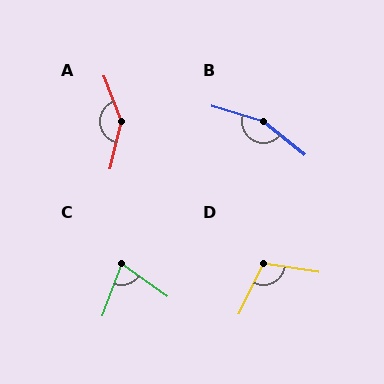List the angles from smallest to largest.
C (75°), D (107°), A (146°), B (158°).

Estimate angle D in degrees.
Approximately 107 degrees.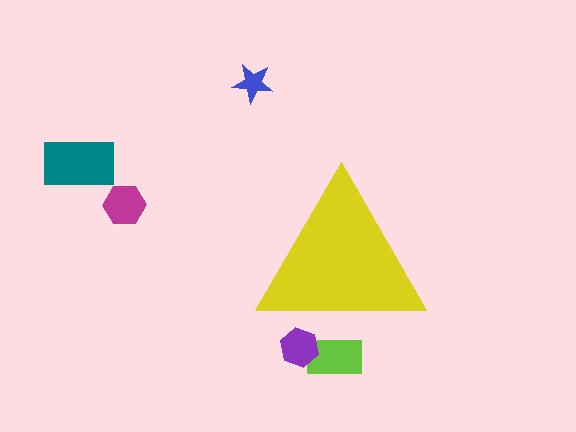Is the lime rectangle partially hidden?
Yes, the lime rectangle is partially hidden behind the yellow triangle.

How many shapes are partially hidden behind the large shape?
2 shapes are partially hidden.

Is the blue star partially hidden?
No, the blue star is fully visible.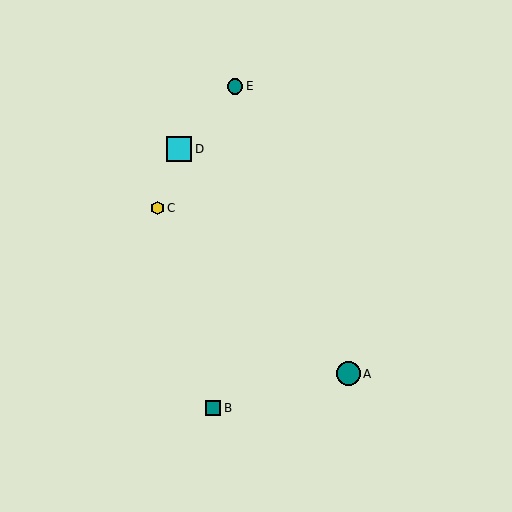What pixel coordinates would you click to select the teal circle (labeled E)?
Click at (235, 86) to select the teal circle E.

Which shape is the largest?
The cyan square (labeled D) is the largest.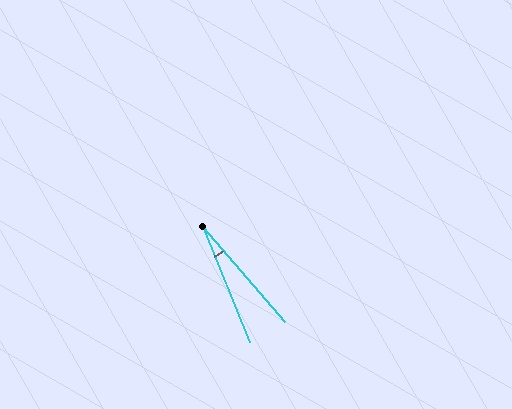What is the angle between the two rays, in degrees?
Approximately 19 degrees.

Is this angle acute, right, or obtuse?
It is acute.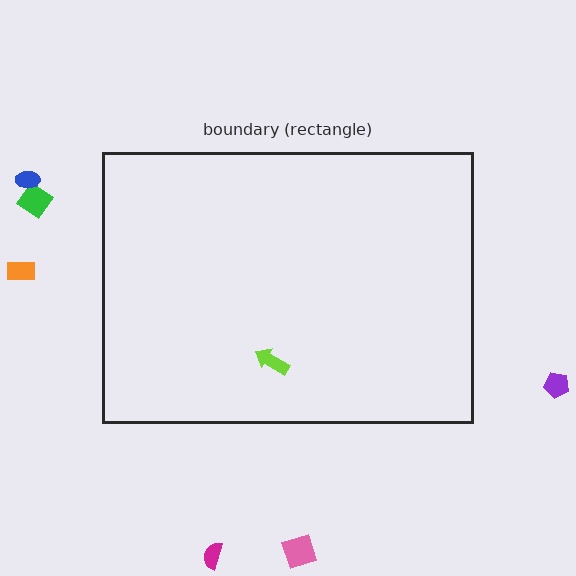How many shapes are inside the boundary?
1 inside, 6 outside.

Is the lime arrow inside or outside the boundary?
Inside.